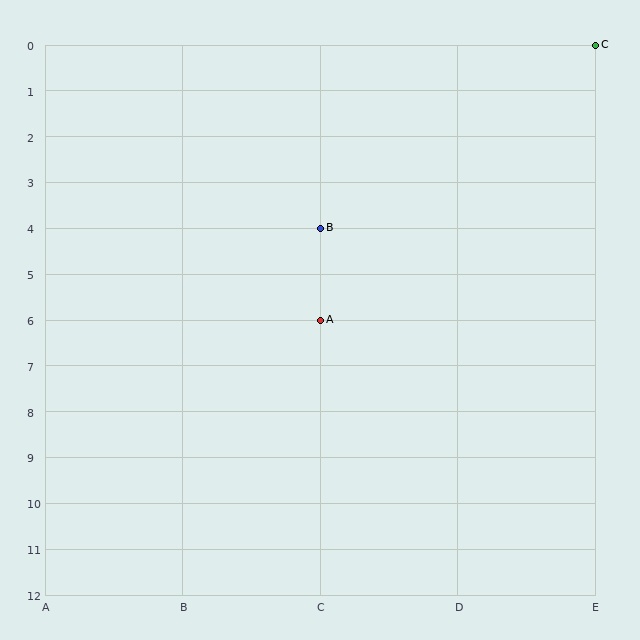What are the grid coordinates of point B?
Point B is at grid coordinates (C, 4).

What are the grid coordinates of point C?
Point C is at grid coordinates (E, 0).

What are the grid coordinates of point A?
Point A is at grid coordinates (C, 6).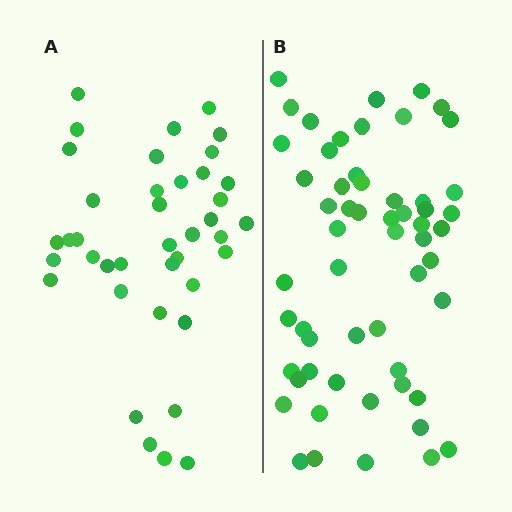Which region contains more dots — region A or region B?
Region B (the right region) has more dots.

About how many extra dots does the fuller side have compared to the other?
Region B has approximately 15 more dots than region A.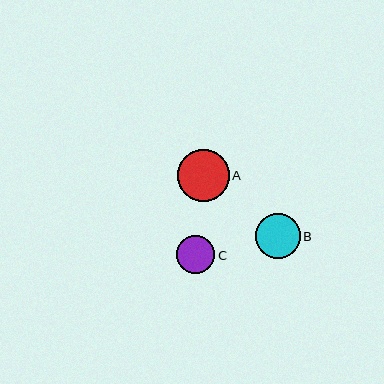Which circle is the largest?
Circle A is the largest with a size of approximately 51 pixels.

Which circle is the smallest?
Circle C is the smallest with a size of approximately 39 pixels.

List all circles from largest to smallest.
From largest to smallest: A, B, C.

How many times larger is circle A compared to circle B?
Circle A is approximately 1.2 times the size of circle B.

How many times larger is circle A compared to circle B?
Circle A is approximately 1.2 times the size of circle B.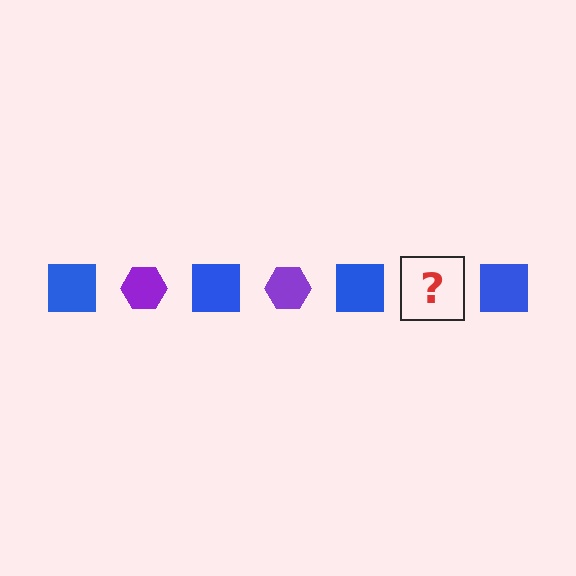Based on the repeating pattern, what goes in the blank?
The blank should be a purple hexagon.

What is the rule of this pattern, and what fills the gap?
The rule is that the pattern alternates between blue square and purple hexagon. The gap should be filled with a purple hexagon.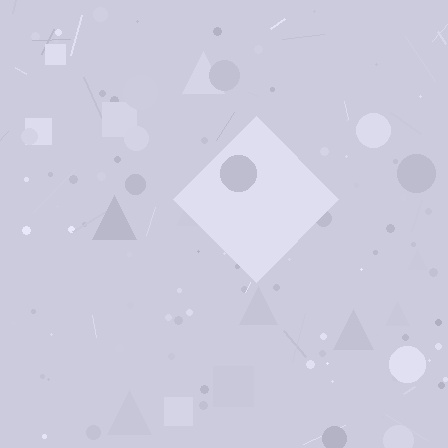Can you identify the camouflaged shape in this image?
The camouflaged shape is a diamond.